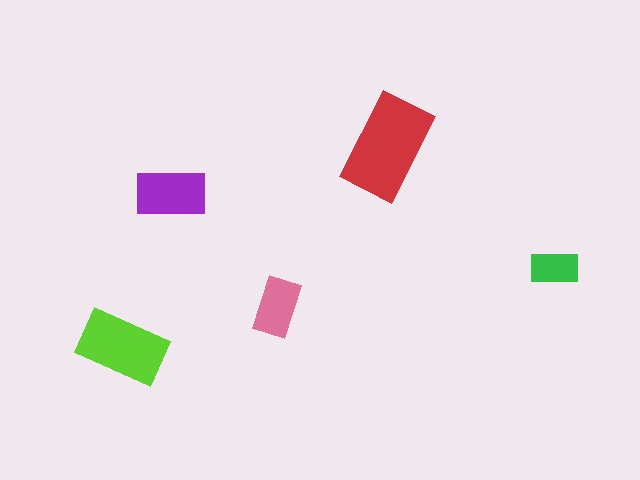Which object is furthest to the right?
The green rectangle is rightmost.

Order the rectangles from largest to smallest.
the red one, the lime one, the purple one, the pink one, the green one.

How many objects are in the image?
There are 5 objects in the image.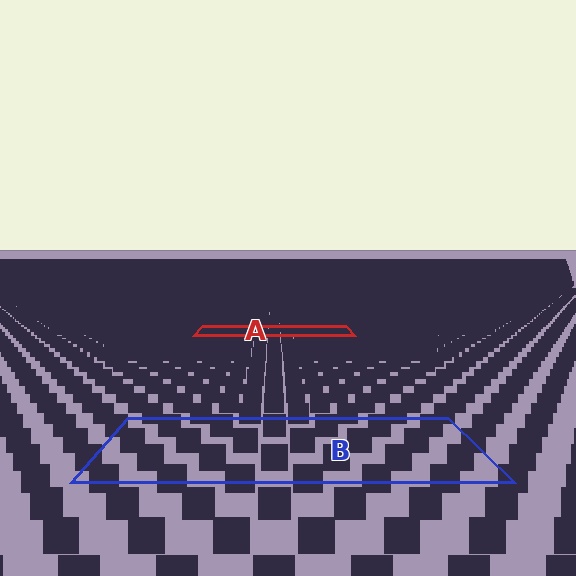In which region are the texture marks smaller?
The texture marks are smaller in region A, because it is farther away.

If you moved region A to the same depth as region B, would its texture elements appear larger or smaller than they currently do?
They would appear larger. At a closer depth, the same texture elements are projected at a bigger on-screen size.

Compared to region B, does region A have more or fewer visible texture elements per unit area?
Region A has more texture elements per unit area — they are packed more densely because it is farther away.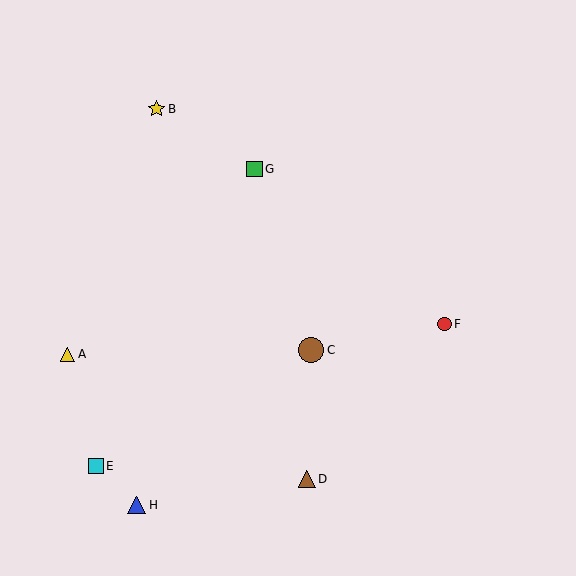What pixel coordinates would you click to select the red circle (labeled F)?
Click at (445, 324) to select the red circle F.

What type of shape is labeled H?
Shape H is a blue triangle.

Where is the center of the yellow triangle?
The center of the yellow triangle is at (68, 354).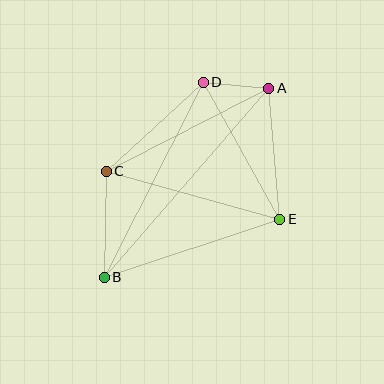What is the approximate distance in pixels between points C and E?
The distance between C and E is approximately 180 pixels.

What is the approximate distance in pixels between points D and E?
The distance between D and E is approximately 157 pixels.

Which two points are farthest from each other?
Points A and B are farthest from each other.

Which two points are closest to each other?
Points A and D are closest to each other.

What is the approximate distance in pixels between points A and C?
The distance between A and C is approximately 182 pixels.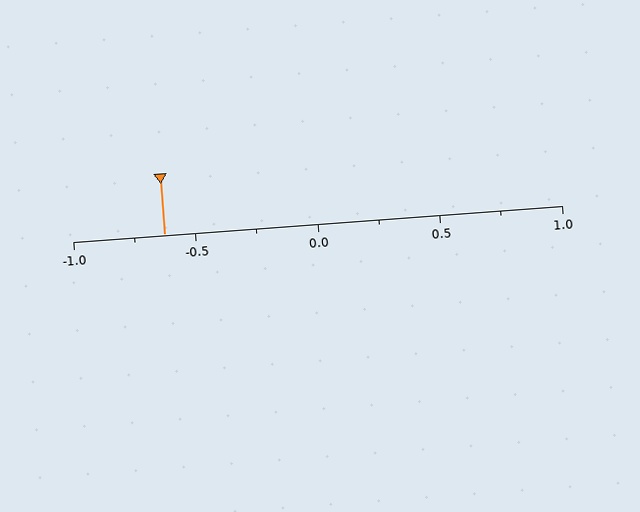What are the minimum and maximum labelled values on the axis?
The axis runs from -1.0 to 1.0.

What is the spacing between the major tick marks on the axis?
The major ticks are spaced 0.5 apart.